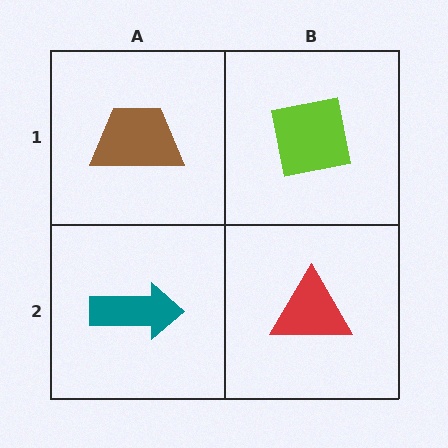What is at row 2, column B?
A red triangle.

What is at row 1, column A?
A brown trapezoid.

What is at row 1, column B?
A lime square.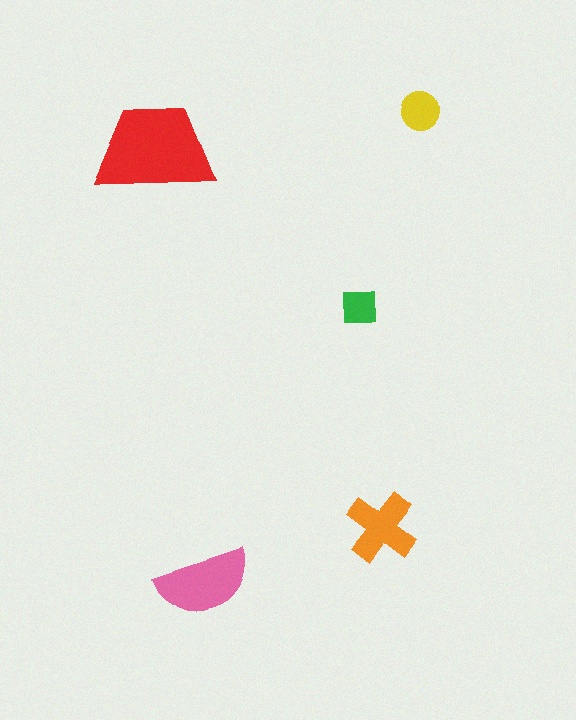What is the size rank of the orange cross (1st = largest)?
3rd.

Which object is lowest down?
The pink semicircle is bottommost.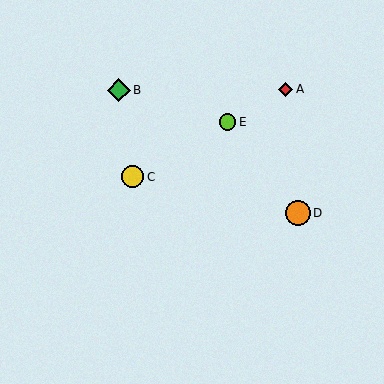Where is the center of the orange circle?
The center of the orange circle is at (298, 213).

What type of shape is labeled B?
Shape B is a green diamond.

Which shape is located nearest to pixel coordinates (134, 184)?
The yellow circle (labeled C) at (133, 177) is nearest to that location.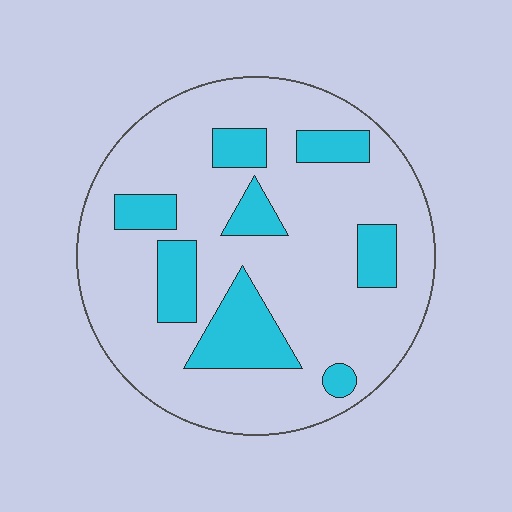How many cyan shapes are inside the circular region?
8.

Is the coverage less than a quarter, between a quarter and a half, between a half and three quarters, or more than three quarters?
Less than a quarter.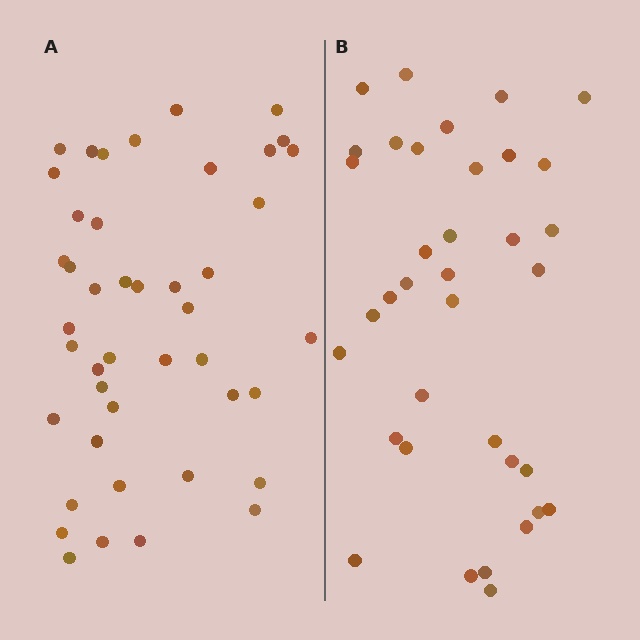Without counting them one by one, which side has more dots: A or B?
Region A (the left region) has more dots.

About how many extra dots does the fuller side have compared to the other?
Region A has roughly 8 or so more dots than region B.